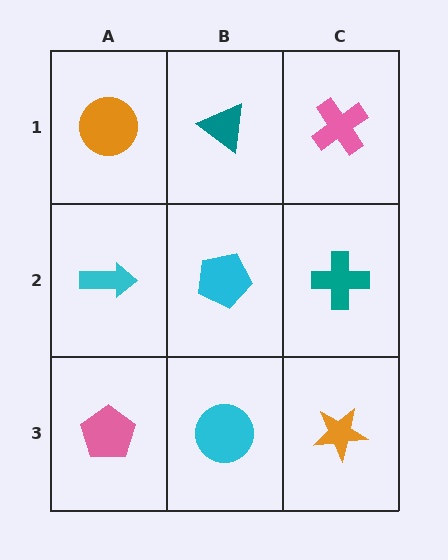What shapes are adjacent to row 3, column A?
A cyan arrow (row 2, column A), a cyan circle (row 3, column B).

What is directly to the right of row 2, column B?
A teal cross.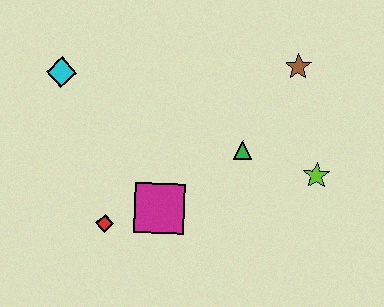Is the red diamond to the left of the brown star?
Yes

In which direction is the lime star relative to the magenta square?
The lime star is to the right of the magenta square.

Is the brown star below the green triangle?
No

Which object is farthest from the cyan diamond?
The lime star is farthest from the cyan diamond.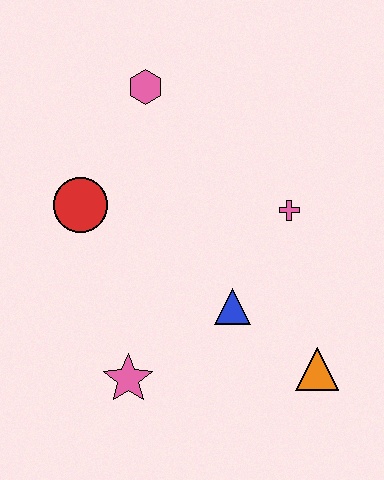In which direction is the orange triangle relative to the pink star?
The orange triangle is to the right of the pink star.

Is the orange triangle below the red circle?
Yes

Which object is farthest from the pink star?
The pink hexagon is farthest from the pink star.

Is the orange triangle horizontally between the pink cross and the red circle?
No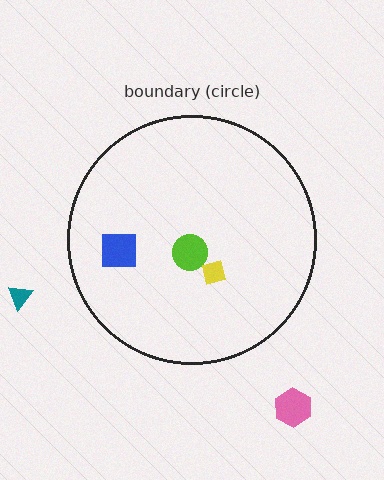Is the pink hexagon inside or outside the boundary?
Outside.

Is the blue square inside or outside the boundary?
Inside.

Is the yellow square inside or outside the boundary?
Inside.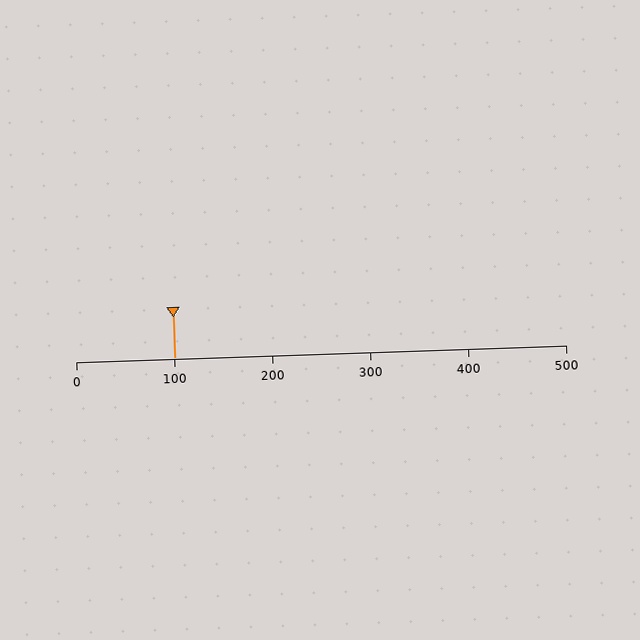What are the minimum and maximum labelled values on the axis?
The axis runs from 0 to 500.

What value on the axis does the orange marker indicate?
The marker indicates approximately 100.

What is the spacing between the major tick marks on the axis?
The major ticks are spaced 100 apart.